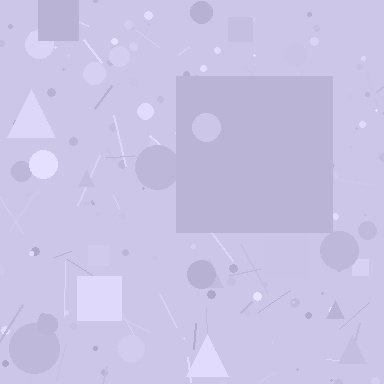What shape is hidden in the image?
A square is hidden in the image.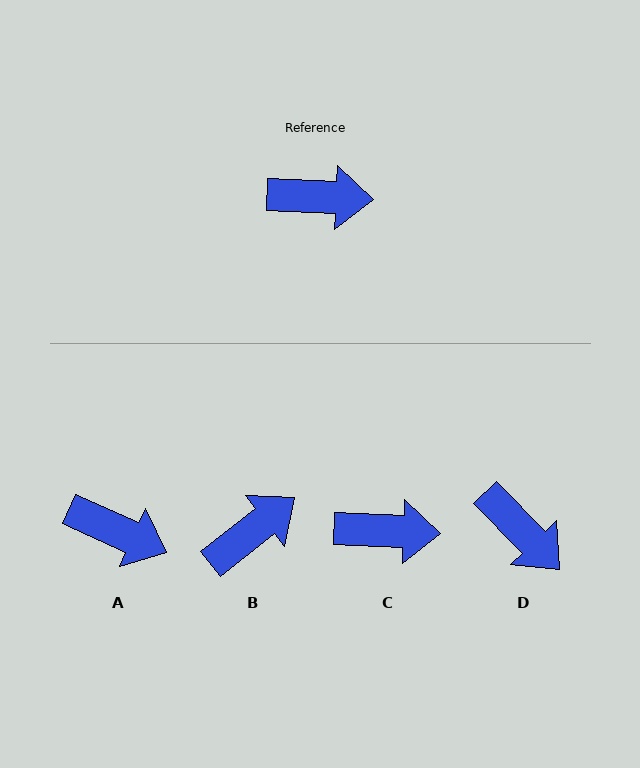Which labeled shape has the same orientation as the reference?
C.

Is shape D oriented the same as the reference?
No, it is off by about 43 degrees.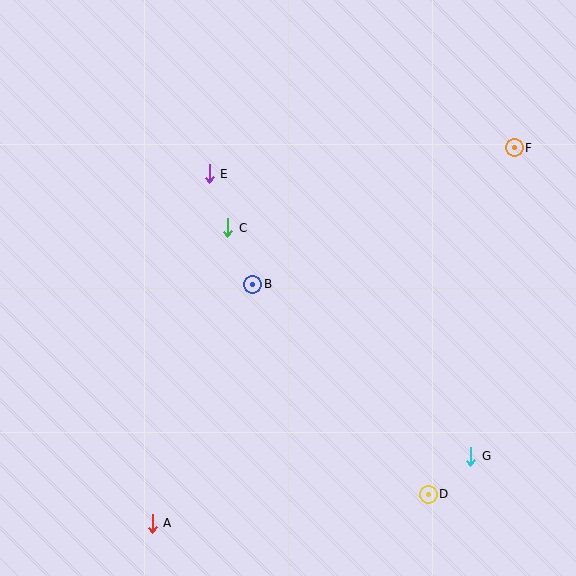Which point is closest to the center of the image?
Point B at (253, 284) is closest to the center.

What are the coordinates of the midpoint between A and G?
The midpoint between A and G is at (311, 490).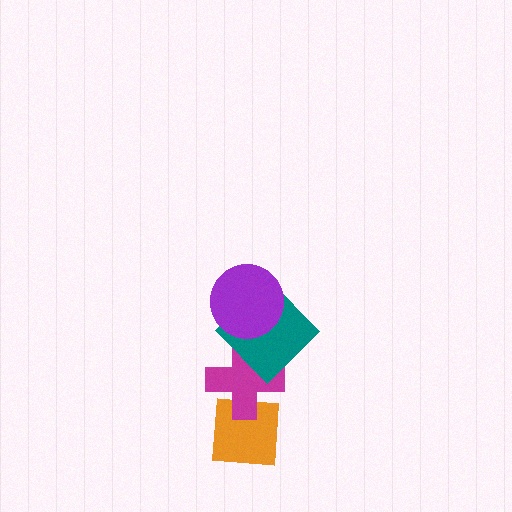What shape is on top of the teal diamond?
The purple circle is on top of the teal diamond.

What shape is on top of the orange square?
The magenta cross is on top of the orange square.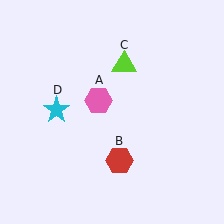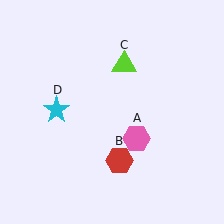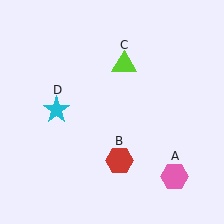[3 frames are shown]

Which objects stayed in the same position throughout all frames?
Red hexagon (object B) and lime triangle (object C) and cyan star (object D) remained stationary.